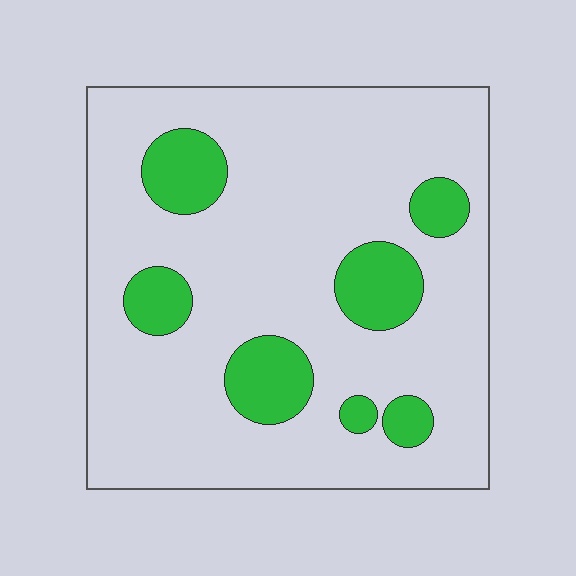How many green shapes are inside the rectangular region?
7.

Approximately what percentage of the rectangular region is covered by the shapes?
Approximately 20%.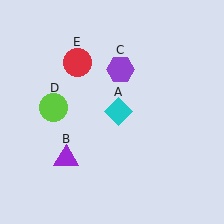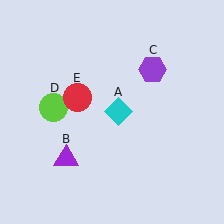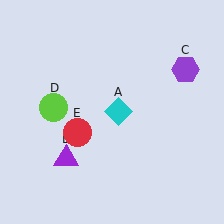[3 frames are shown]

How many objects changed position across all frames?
2 objects changed position: purple hexagon (object C), red circle (object E).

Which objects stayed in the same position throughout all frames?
Cyan diamond (object A) and purple triangle (object B) and lime circle (object D) remained stationary.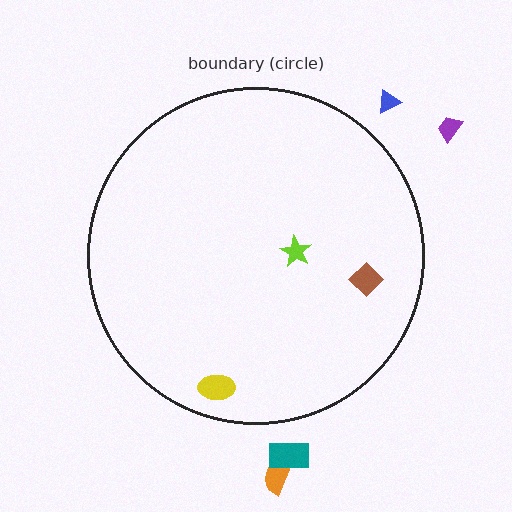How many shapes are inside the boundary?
3 inside, 4 outside.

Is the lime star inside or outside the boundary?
Inside.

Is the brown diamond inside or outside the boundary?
Inside.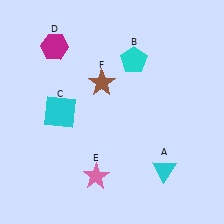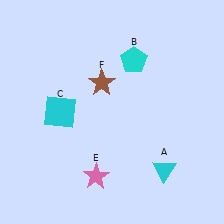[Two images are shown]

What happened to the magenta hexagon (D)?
The magenta hexagon (D) was removed in Image 2. It was in the top-left area of Image 1.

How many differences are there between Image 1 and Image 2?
There is 1 difference between the two images.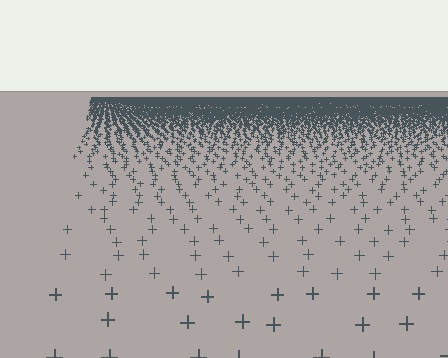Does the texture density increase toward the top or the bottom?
Density increases toward the top.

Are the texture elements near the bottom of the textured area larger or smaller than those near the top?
Larger. Near the bottom, elements are closer to the viewer and appear at a bigger on-screen size.